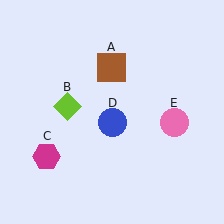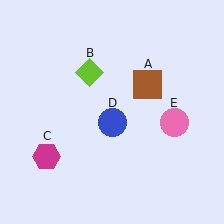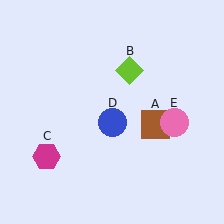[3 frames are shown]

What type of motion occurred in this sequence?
The brown square (object A), lime diamond (object B) rotated clockwise around the center of the scene.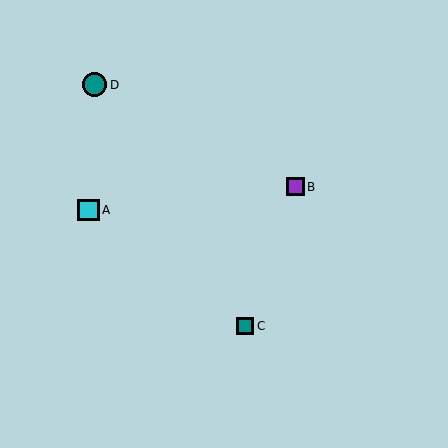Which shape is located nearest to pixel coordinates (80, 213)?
The cyan square (labeled A) at (88, 210) is nearest to that location.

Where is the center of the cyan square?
The center of the cyan square is at (88, 210).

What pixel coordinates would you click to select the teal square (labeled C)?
Click at (245, 326) to select the teal square C.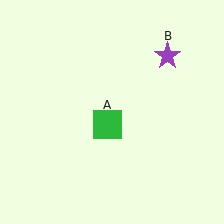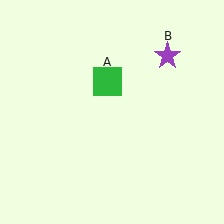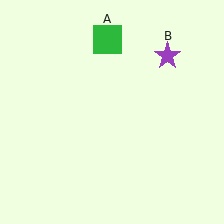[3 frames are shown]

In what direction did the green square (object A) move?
The green square (object A) moved up.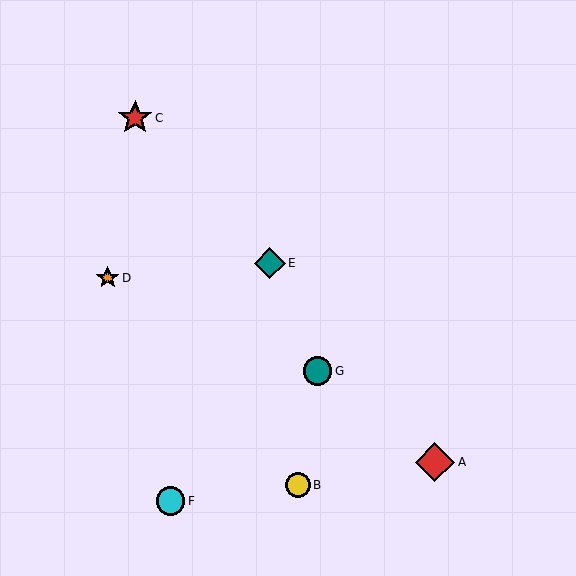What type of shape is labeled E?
Shape E is a teal diamond.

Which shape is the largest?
The red diamond (labeled A) is the largest.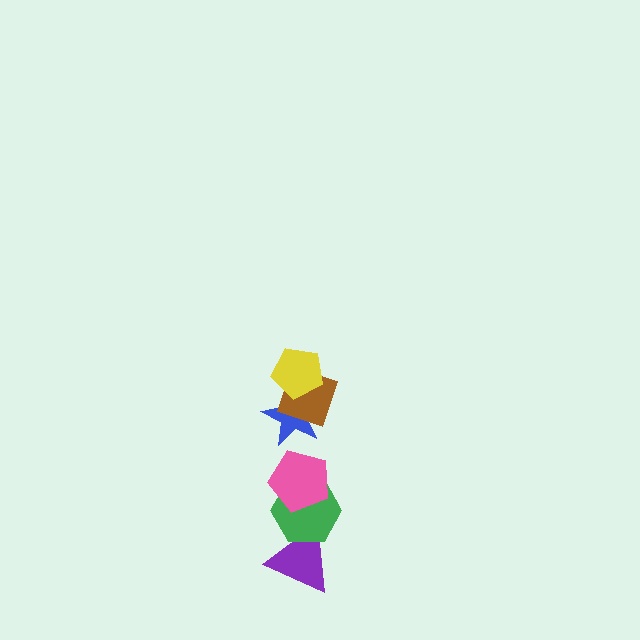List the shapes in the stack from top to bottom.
From top to bottom: the yellow pentagon, the brown diamond, the blue star, the pink pentagon, the green hexagon, the purple triangle.